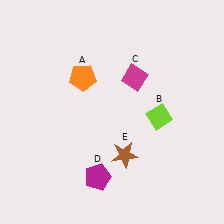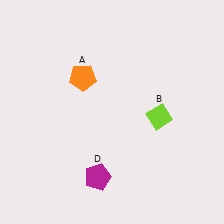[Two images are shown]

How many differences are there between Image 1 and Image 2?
There are 2 differences between the two images.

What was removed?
The brown star (E), the magenta diamond (C) were removed in Image 2.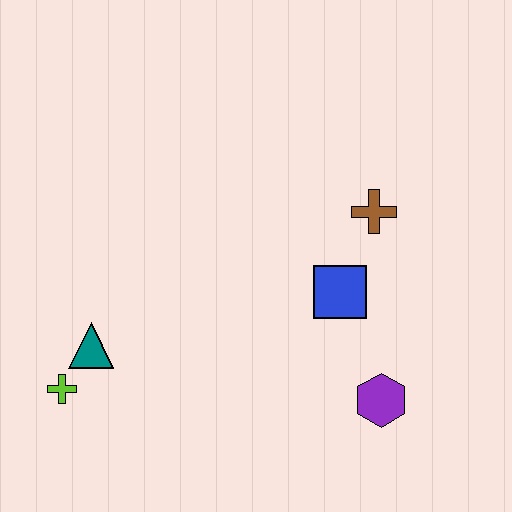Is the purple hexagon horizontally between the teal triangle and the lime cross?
No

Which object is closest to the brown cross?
The blue square is closest to the brown cross.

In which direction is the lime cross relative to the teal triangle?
The lime cross is below the teal triangle.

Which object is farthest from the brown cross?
The lime cross is farthest from the brown cross.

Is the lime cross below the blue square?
Yes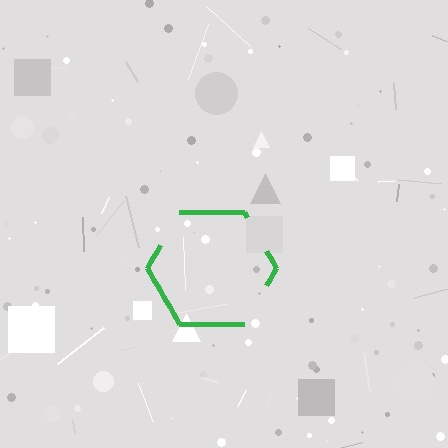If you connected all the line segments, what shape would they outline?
They would outline a hexagon.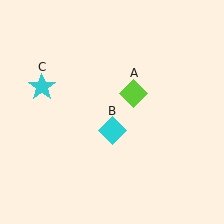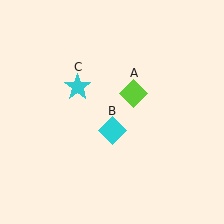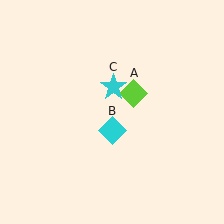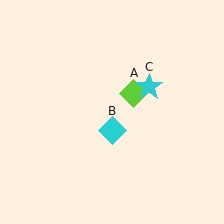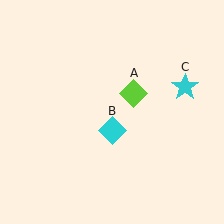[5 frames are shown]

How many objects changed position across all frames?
1 object changed position: cyan star (object C).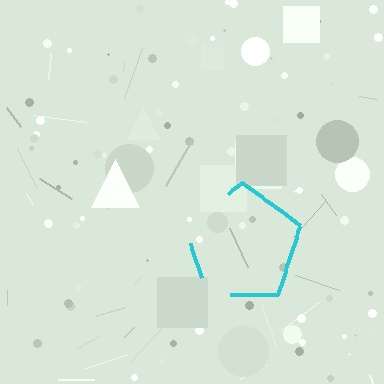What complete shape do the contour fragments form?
The contour fragments form a pentagon.